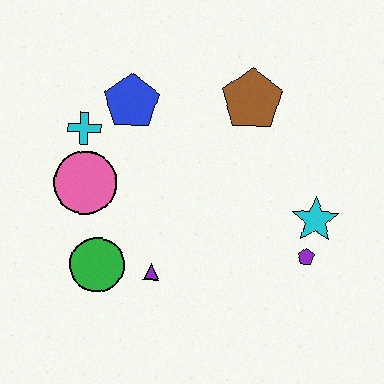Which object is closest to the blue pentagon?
The cyan cross is closest to the blue pentagon.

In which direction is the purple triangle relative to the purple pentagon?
The purple triangle is to the left of the purple pentagon.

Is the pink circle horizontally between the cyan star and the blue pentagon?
No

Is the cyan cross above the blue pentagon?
No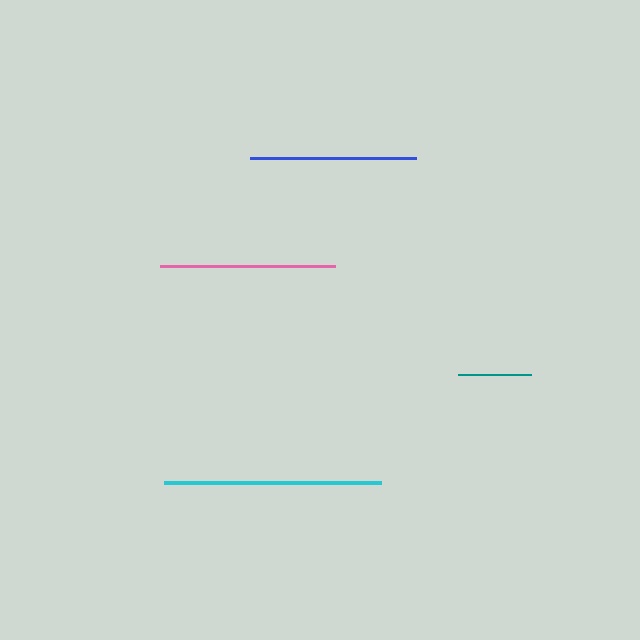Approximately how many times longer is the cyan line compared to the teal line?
The cyan line is approximately 2.9 times the length of the teal line.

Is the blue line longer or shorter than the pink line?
The pink line is longer than the blue line.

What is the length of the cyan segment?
The cyan segment is approximately 217 pixels long.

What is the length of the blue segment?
The blue segment is approximately 165 pixels long.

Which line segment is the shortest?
The teal line is the shortest at approximately 74 pixels.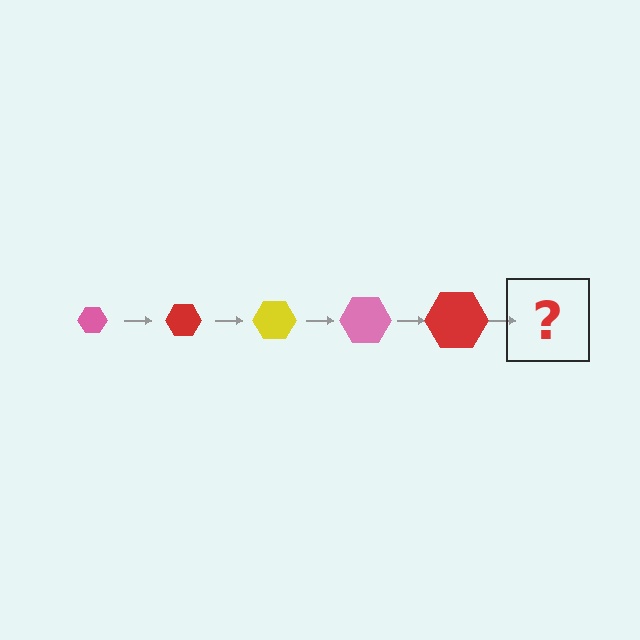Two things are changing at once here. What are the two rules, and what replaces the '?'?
The two rules are that the hexagon grows larger each step and the color cycles through pink, red, and yellow. The '?' should be a yellow hexagon, larger than the previous one.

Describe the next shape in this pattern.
It should be a yellow hexagon, larger than the previous one.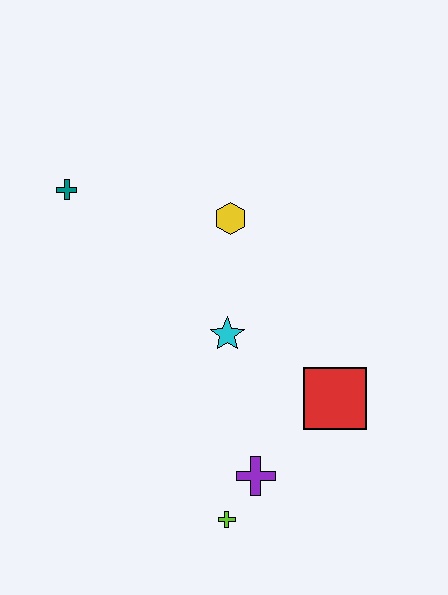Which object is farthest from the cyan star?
The teal cross is farthest from the cyan star.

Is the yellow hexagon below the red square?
No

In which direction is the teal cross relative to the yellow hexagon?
The teal cross is to the left of the yellow hexagon.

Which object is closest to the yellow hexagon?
The cyan star is closest to the yellow hexagon.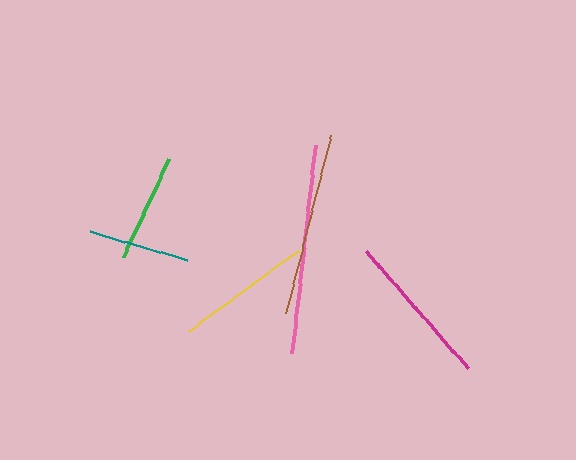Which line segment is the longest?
The pink line is the longest at approximately 210 pixels.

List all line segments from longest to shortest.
From longest to shortest: pink, brown, magenta, yellow, green, teal.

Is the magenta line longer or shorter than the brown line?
The brown line is longer than the magenta line.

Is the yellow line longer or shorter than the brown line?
The brown line is longer than the yellow line.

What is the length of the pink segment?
The pink segment is approximately 210 pixels long.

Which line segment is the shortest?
The teal line is the shortest at approximately 101 pixels.